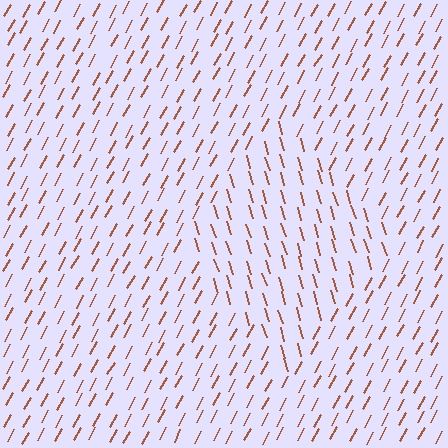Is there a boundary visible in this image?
Yes, there is a texture boundary formed by a change in line orientation.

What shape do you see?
I see a diamond.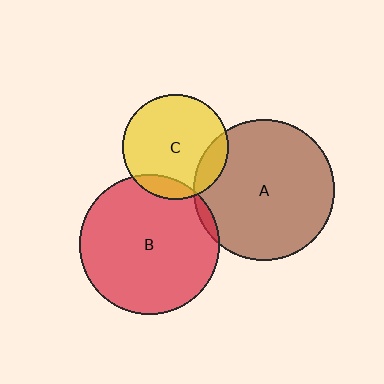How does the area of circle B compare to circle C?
Approximately 1.7 times.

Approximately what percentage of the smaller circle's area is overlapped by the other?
Approximately 5%.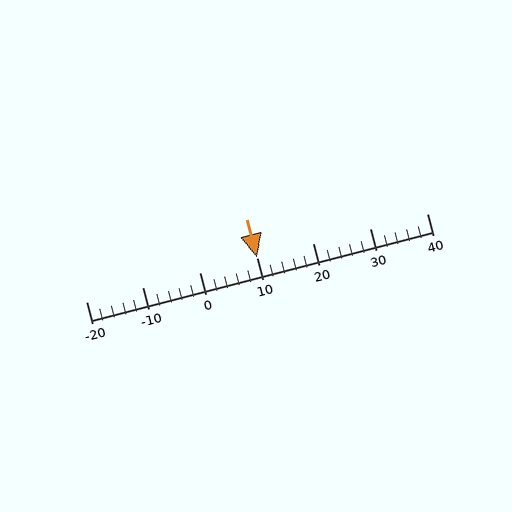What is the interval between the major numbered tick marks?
The major tick marks are spaced 10 units apart.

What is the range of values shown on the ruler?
The ruler shows values from -20 to 40.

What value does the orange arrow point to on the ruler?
The orange arrow points to approximately 10.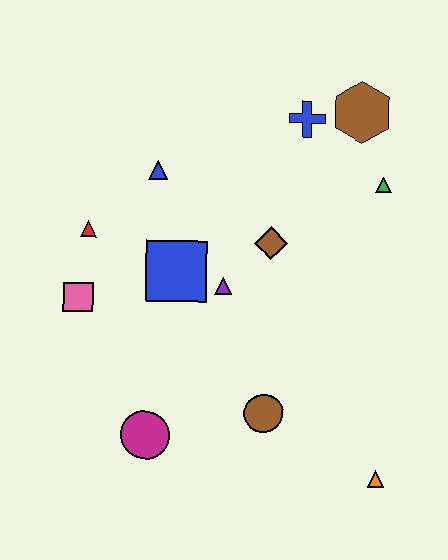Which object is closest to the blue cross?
The brown hexagon is closest to the blue cross.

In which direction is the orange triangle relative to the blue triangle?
The orange triangle is below the blue triangle.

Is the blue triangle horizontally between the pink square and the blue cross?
Yes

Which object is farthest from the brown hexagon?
The magenta circle is farthest from the brown hexagon.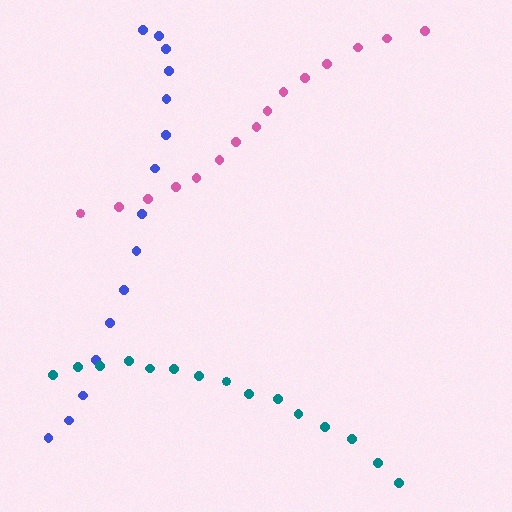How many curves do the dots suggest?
There are 3 distinct paths.